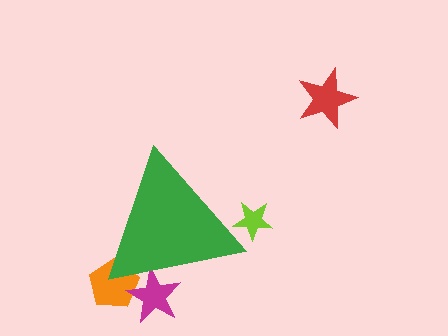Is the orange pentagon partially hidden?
Yes, the orange pentagon is partially hidden behind the green triangle.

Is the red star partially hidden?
No, the red star is fully visible.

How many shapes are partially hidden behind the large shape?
3 shapes are partially hidden.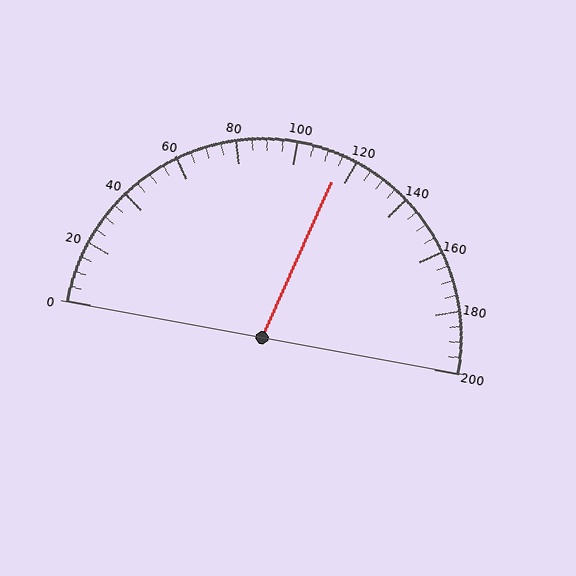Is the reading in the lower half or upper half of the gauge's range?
The reading is in the upper half of the range (0 to 200).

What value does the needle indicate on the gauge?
The needle indicates approximately 115.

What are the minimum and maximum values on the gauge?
The gauge ranges from 0 to 200.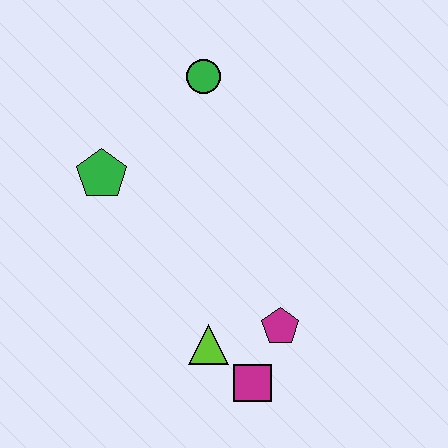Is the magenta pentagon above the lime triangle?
Yes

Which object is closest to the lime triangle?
The magenta square is closest to the lime triangle.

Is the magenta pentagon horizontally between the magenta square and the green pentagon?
No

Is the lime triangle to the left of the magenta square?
Yes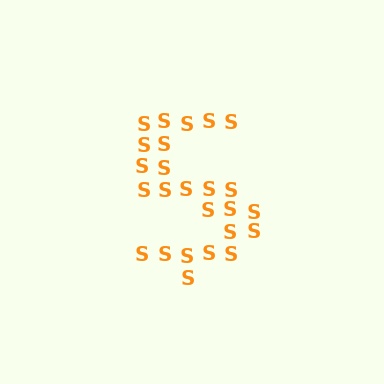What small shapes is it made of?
It is made of small letter S's.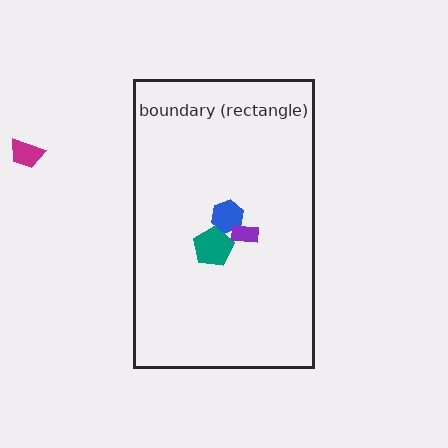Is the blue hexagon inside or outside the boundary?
Inside.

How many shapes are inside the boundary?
3 inside, 1 outside.